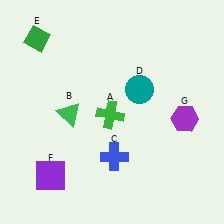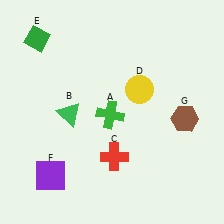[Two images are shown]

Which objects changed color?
C changed from blue to red. D changed from teal to yellow. G changed from purple to brown.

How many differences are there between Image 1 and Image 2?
There are 3 differences between the two images.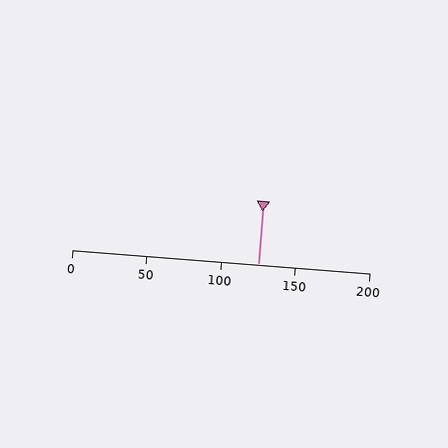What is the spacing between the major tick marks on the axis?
The major ticks are spaced 50 apart.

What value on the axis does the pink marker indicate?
The marker indicates approximately 125.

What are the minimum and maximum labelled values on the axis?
The axis runs from 0 to 200.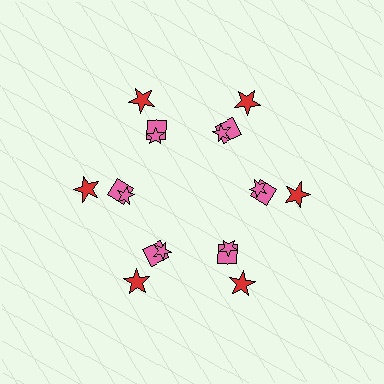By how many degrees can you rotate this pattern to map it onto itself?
The pattern maps onto itself every 60 degrees of rotation.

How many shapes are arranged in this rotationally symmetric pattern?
There are 18 shapes, arranged in 6 groups of 3.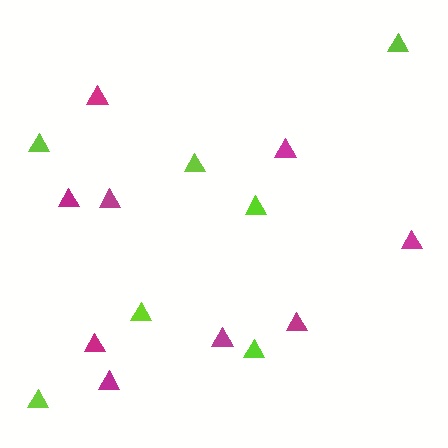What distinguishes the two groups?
There are 2 groups: one group of magenta triangles (9) and one group of lime triangles (7).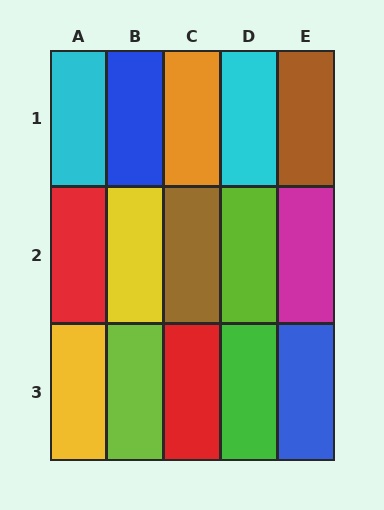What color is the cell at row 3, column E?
Blue.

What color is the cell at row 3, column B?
Lime.